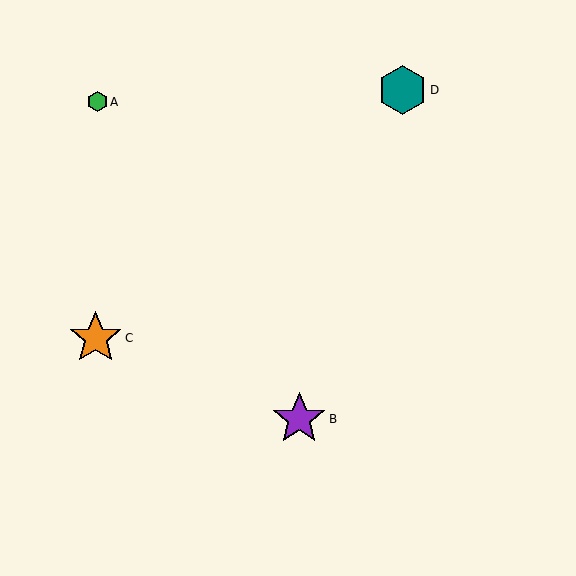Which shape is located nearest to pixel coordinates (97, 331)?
The orange star (labeled C) at (96, 338) is nearest to that location.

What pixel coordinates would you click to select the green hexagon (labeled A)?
Click at (97, 102) to select the green hexagon A.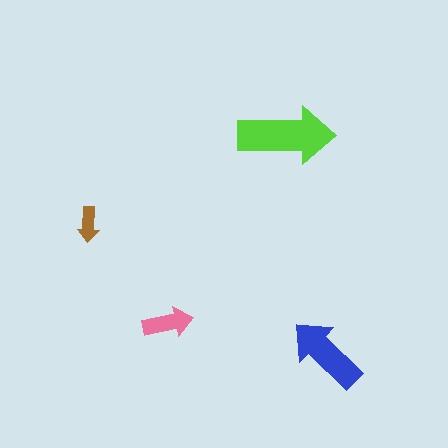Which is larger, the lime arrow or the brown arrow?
The lime one.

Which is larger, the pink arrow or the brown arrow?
The pink one.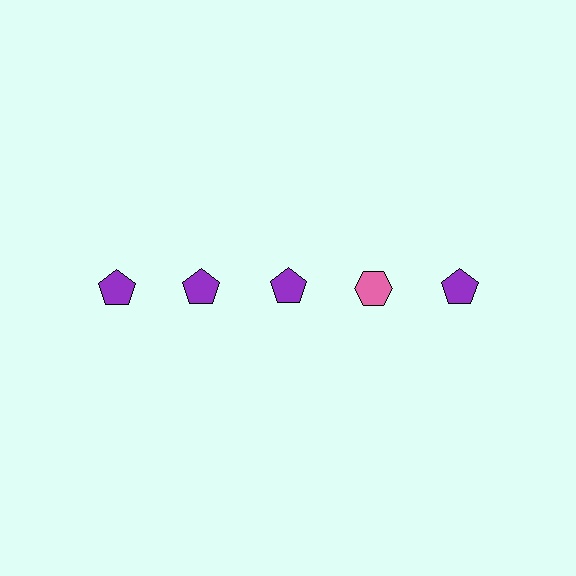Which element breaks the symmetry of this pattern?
The pink hexagon in the top row, second from right column breaks the symmetry. All other shapes are purple pentagons.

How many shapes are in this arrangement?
There are 5 shapes arranged in a grid pattern.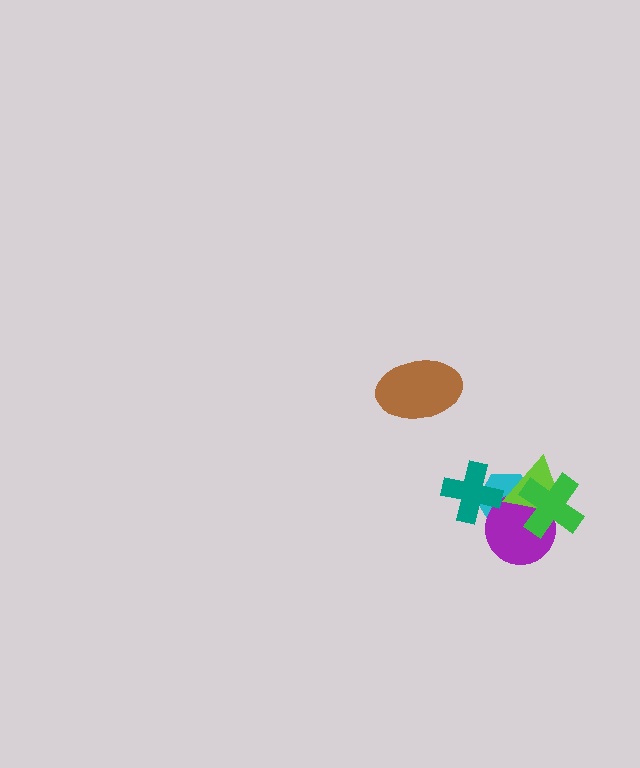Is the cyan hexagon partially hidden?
Yes, it is partially covered by another shape.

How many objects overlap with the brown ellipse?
0 objects overlap with the brown ellipse.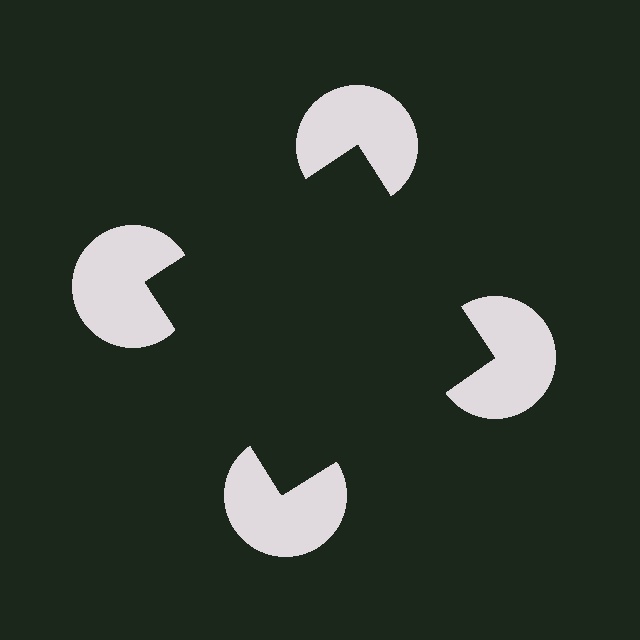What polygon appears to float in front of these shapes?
An illusory square — its edges are inferred from the aligned wedge cuts in the pac-man discs, not physically drawn.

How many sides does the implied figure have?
4 sides.